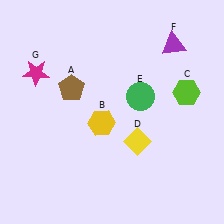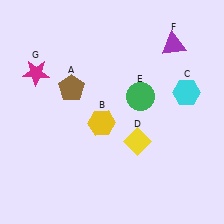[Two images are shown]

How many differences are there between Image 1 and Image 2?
There is 1 difference between the two images.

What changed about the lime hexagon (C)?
In Image 1, C is lime. In Image 2, it changed to cyan.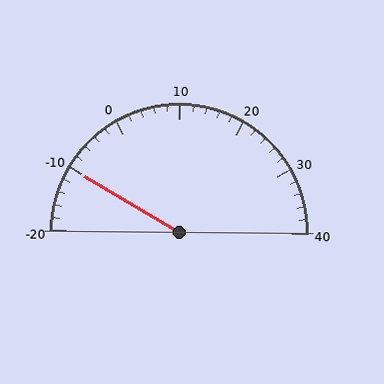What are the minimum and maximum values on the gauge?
The gauge ranges from -20 to 40.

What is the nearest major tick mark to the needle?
The nearest major tick mark is -10.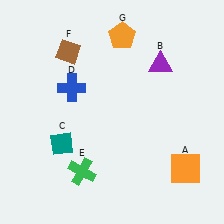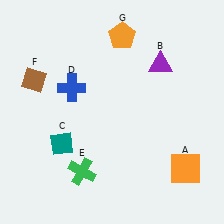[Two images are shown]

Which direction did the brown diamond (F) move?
The brown diamond (F) moved left.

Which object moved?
The brown diamond (F) moved left.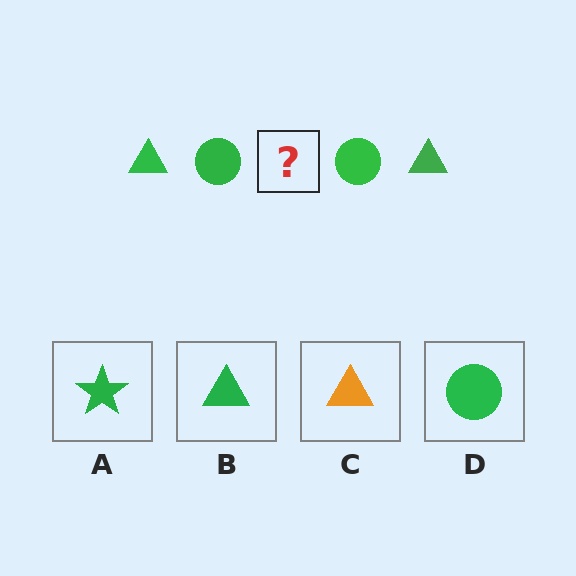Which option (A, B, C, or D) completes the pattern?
B.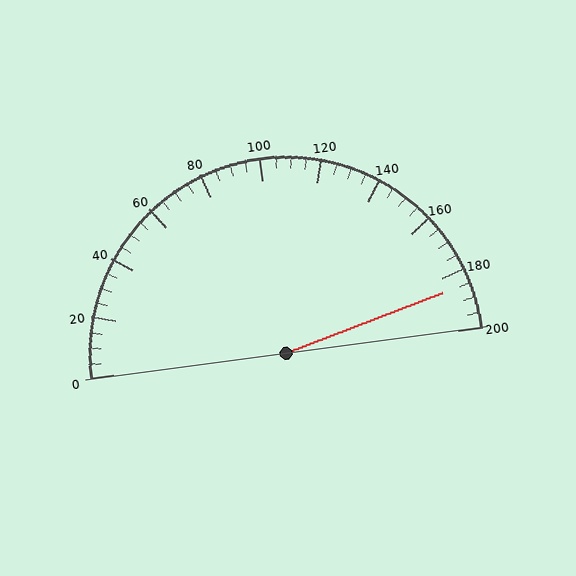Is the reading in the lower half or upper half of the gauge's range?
The reading is in the upper half of the range (0 to 200).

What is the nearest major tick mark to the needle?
The nearest major tick mark is 180.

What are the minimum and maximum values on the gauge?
The gauge ranges from 0 to 200.